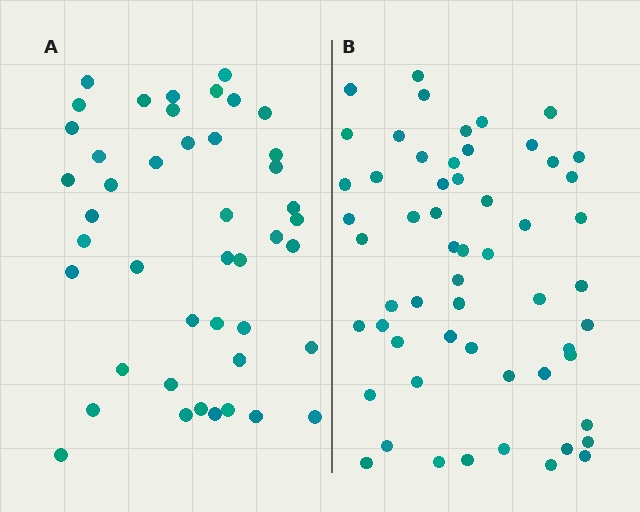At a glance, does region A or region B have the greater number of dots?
Region B (the right region) has more dots.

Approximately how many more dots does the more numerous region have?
Region B has approximately 15 more dots than region A.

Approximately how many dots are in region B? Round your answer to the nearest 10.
About 60 dots. (The exact count is 57, which rounds to 60.)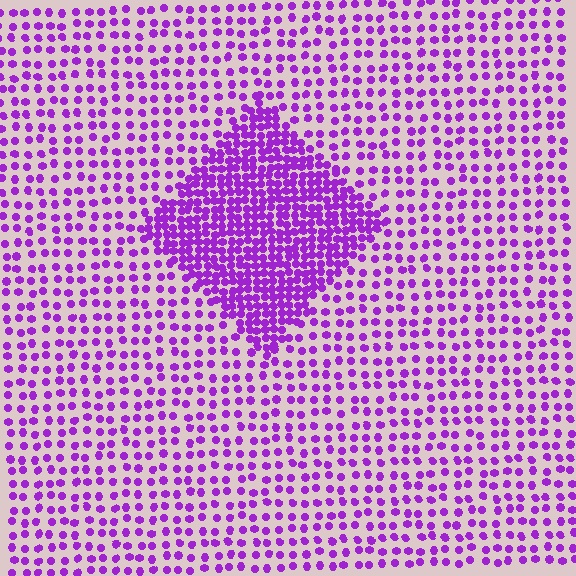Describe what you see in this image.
The image contains small purple elements arranged at two different densities. A diamond-shaped region is visible where the elements are more densely packed than the surrounding area.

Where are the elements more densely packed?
The elements are more densely packed inside the diamond boundary.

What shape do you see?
I see a diamond.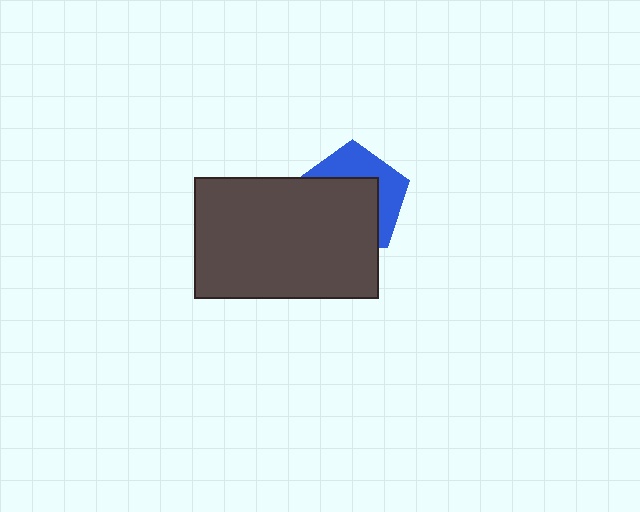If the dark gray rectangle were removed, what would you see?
You would see the complete blue pentagon.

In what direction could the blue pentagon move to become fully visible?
The blue pentagon could move toward the upper-right. That would shift it out from behind the dark gray rectangle entirely.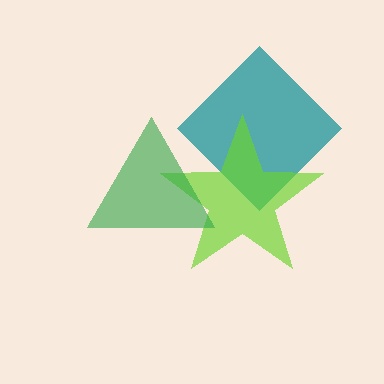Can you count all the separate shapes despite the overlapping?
Yes, there are 3 separate shapes.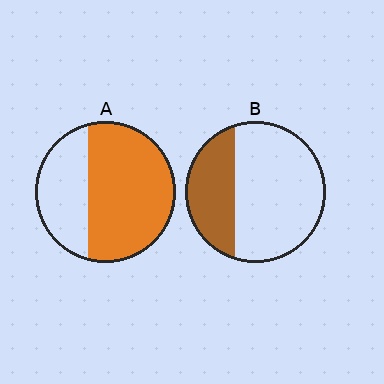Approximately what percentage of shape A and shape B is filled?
A is approximately 65% and B is approximately 30%.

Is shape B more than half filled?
No.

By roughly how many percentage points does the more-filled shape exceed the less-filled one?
By roughly 35 percentage points (A over B).